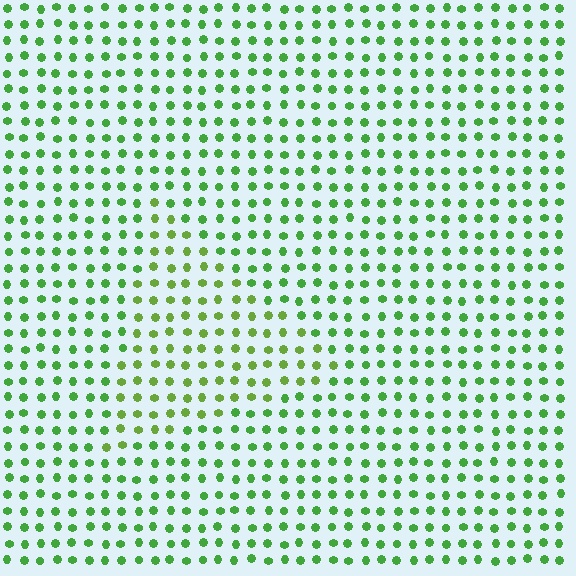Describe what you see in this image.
The image is filled with small green elements in a uniform arrangement. A triangle-shaped region is visible where the elements are tinted to a slightly different hue, forming a subtle color boundary.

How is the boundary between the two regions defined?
The boundary is defined purely by a slight shift in hue (about 23 degrees). Spacing, size, and orientation are identical on both sides.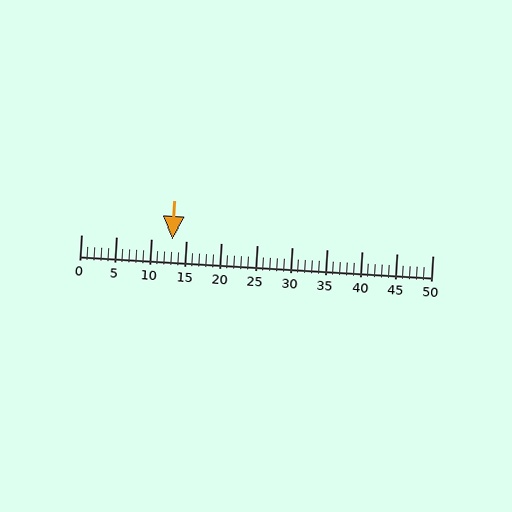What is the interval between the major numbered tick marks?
The major tick marks are spaced 5 units apart.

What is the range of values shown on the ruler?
The ruler shows values from 0 to 50.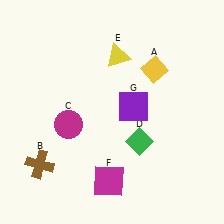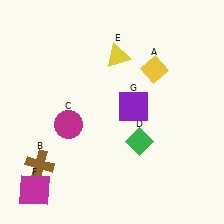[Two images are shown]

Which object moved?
The magenta square (F) moved left.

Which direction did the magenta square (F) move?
The magenta square (F) moved left.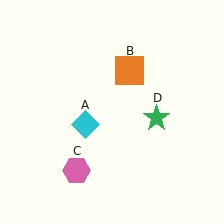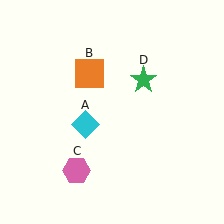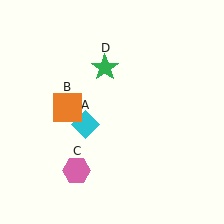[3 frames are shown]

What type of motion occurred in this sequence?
The orange square (object B), green star (object D) rotated counterclockwise around the center of the scene.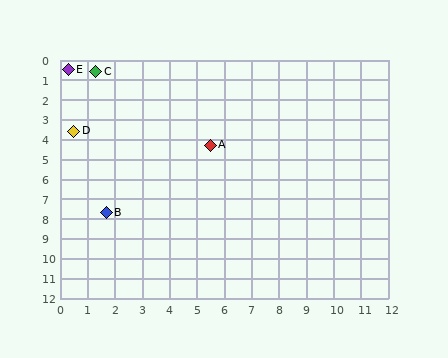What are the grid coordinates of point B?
Point B is at approximately (1.7, 7.7).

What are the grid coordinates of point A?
Point A is at approximately (5.5, 4.3).